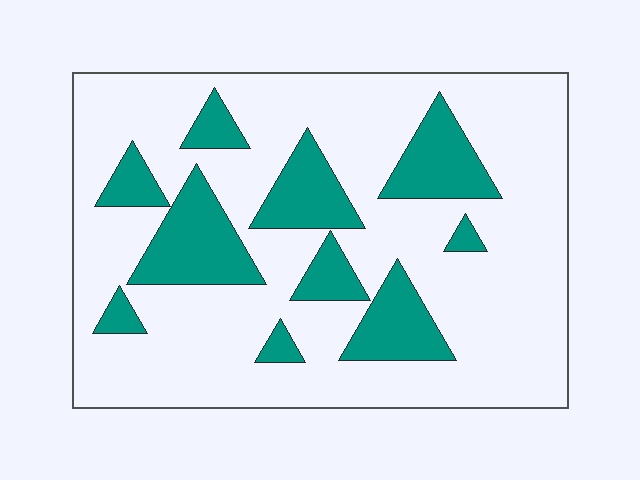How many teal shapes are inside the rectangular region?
10.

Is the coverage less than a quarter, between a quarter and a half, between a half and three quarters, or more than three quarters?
Less than a quarter.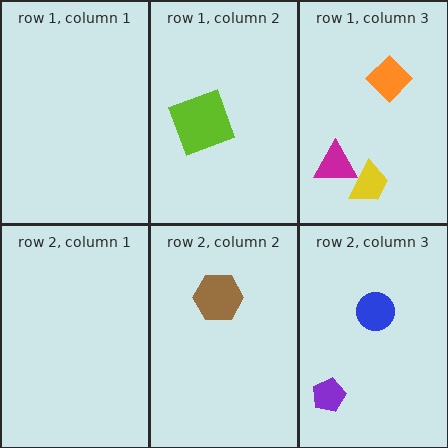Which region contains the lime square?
The row 1, column 2 region.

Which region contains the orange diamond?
The row 1, column 3 region.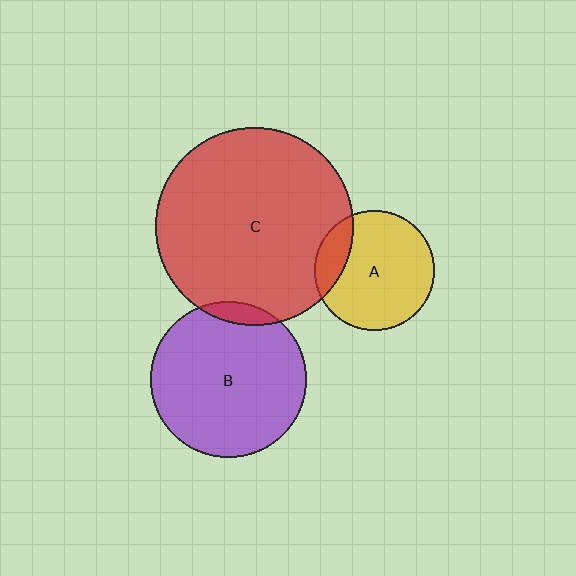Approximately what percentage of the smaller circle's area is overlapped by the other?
Approximately 15%.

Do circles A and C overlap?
Yes.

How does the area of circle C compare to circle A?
Approximately 2.8 times.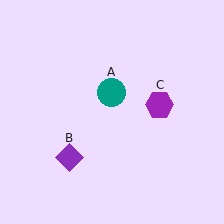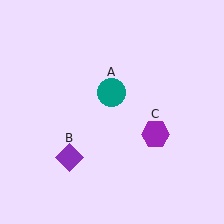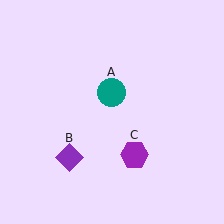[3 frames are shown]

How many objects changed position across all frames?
1 object changed position: purple hexagon (object C).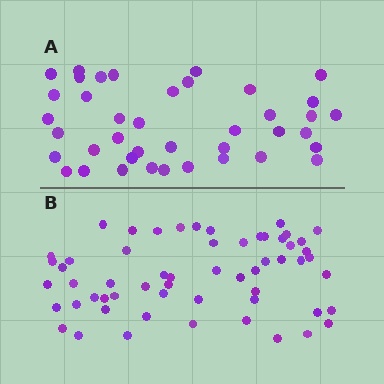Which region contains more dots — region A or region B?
Region B (the bottom region) has more dots.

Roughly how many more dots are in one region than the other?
Region B has approximately 20 more dots than region A.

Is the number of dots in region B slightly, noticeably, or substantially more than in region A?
Region B has substantially more. The ratio is roughly 1.4 to 1.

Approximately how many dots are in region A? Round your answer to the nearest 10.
About 40 dots.